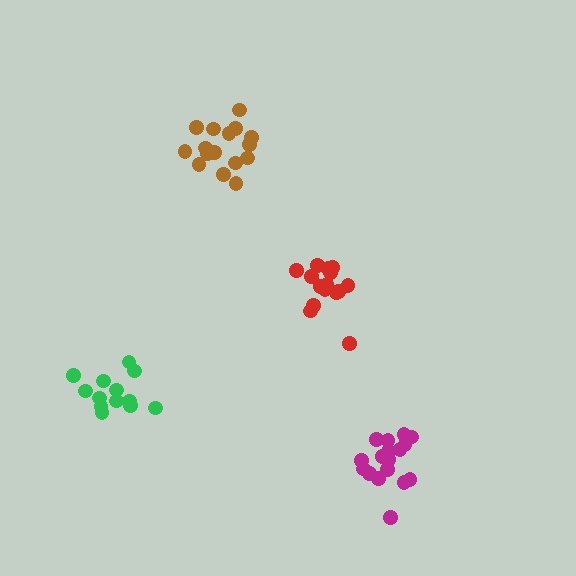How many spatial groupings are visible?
There are 4 spatial groupings.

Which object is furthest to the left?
The green cluster is leftmost.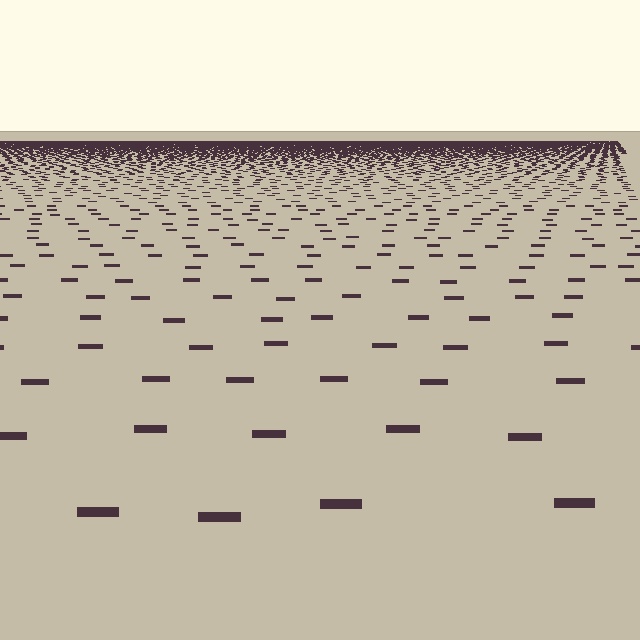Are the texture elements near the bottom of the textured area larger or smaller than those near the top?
Larger. Near the bottom, elements are closer to the viewer and appear at a bigger on-screen size.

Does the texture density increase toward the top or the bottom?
Density increases toward the top.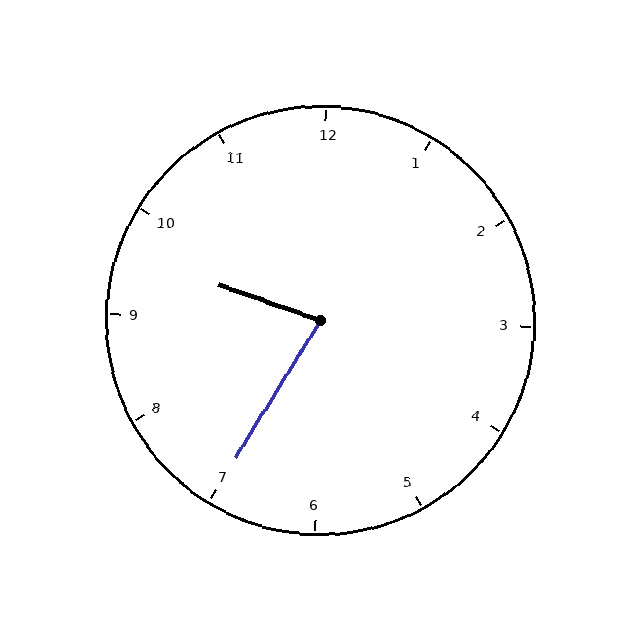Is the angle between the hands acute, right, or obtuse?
It is acute.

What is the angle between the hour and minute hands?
Approximately 78 degrees.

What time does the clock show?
9:35.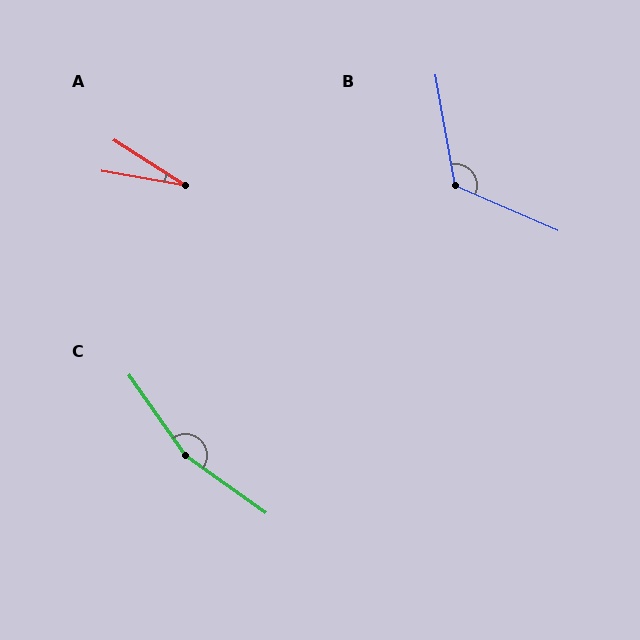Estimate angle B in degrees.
Approximately 124 degrees.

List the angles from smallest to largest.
A (23°), B (124°), C (161°).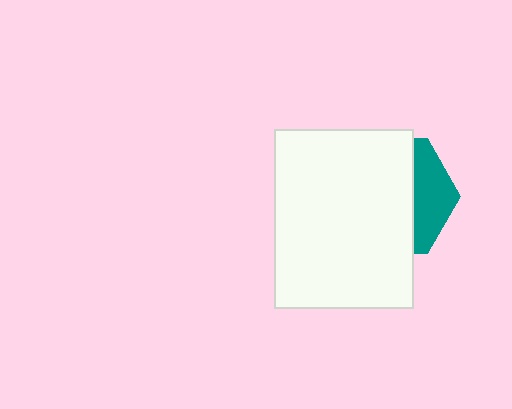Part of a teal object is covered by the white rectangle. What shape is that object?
It is a hexagon.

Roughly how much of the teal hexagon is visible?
A small part of it is visible (roughly 31%).